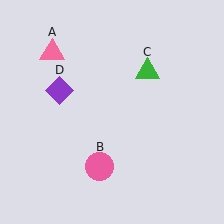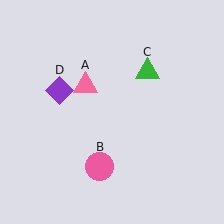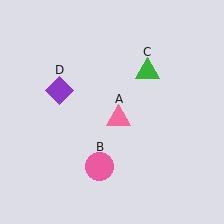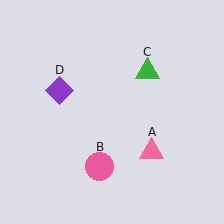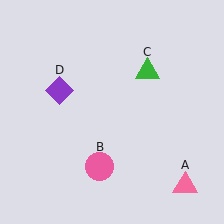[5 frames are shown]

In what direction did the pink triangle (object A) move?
The pink triangle (object A) moved down and to the right.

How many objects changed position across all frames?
1 object changed position: pink triangle (object A).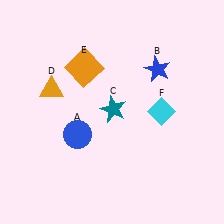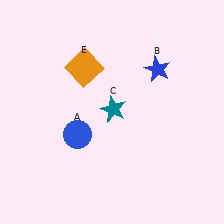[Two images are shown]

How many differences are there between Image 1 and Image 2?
There are 2 differences between the two images.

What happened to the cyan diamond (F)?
The cyan diamond (F) was removed in Image 2. It was in the top-right area of Image 1.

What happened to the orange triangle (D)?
The orange triangle (D) was removed in Image 2. It was in the top-left area of Image 1.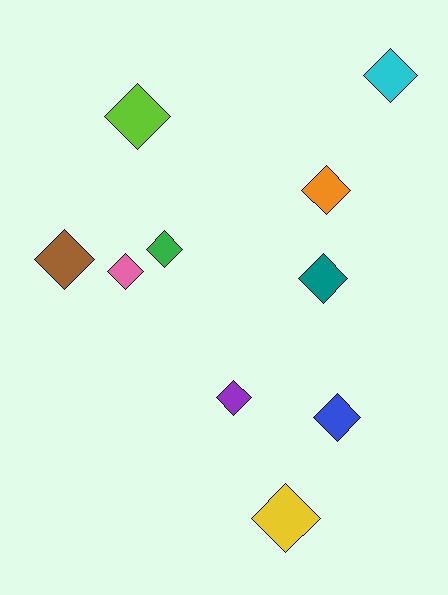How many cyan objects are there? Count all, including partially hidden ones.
There is 1 cyan object.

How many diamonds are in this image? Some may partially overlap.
There are 10 diamonds.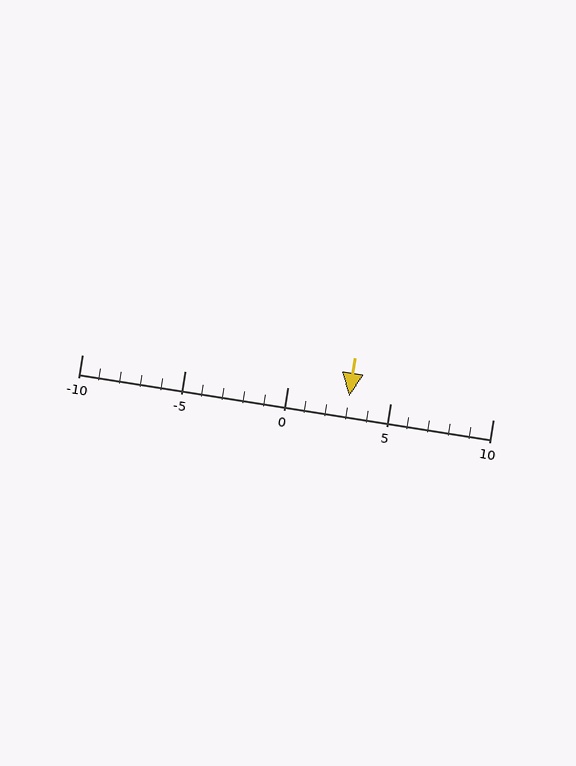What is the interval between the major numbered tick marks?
The major tick marks are spaced 5 units apart.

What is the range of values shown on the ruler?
The ruler shows values from -10 to 10.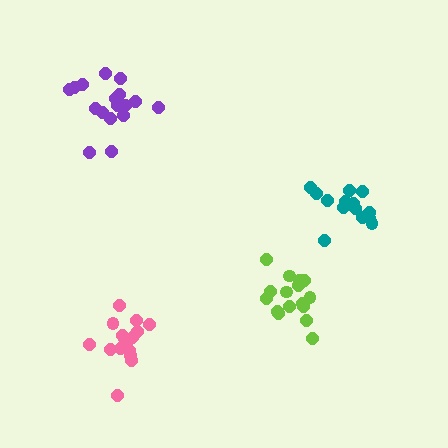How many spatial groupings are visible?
There are 4 spatial groupings.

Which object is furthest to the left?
The purple cluster is leftmost.